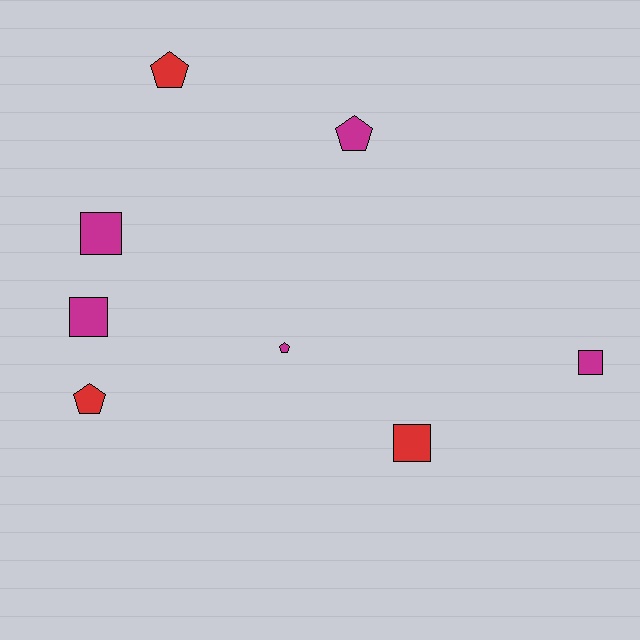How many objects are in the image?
There are 8 objects.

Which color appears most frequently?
Magenta, with 5 objects.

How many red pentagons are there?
There are 2 red pentagons.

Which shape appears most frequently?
Pentagon, with 4 objects.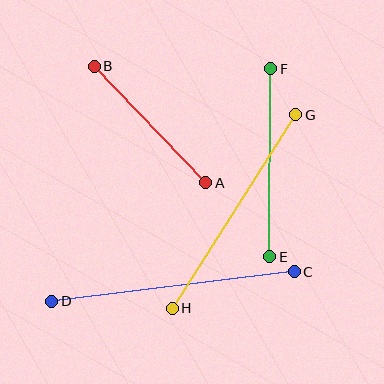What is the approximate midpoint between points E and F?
The midpoint is at approximately (270, 163) pixels.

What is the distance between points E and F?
The distance is approximately 188 pixels.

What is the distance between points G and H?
The distance is approximately 230 pixels.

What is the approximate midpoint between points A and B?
The midpoint is at approximately (150, 124) pixels.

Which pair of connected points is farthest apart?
Points C and D are farthest apart.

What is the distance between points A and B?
The distance is approximately 162 pixels.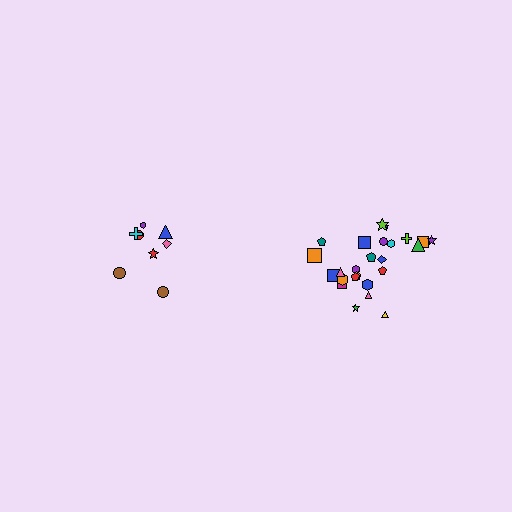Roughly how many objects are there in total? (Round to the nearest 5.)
Roughly 35 objects in total.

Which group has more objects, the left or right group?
The right group.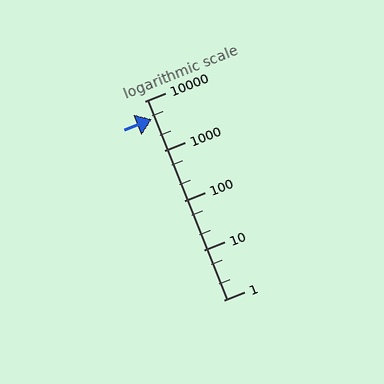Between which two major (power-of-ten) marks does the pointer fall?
The pointer is between 1000 and 10000.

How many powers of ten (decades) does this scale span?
The scale spans 4 decades, from 1 to 10000.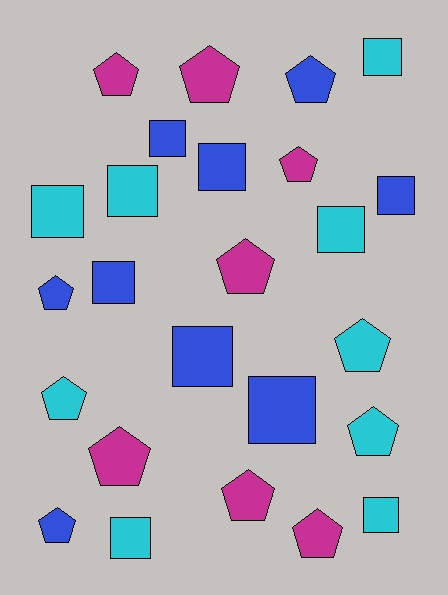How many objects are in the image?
There are 25 objects.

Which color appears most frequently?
Cyan, with 9 objects.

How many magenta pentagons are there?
There are 7 magenta pentagons.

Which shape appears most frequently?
Pentagon, with 13 objects.